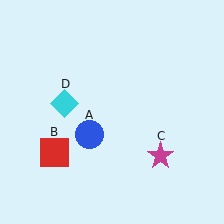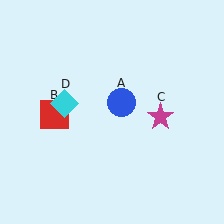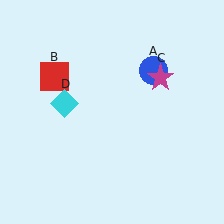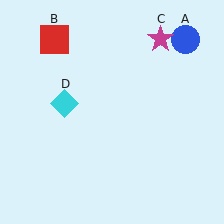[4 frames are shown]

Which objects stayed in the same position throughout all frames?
Cyan diamond (object D) remained stationary.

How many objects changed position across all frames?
3 objects changed position: blue circle (object A), red square (object B), magenta star (object C).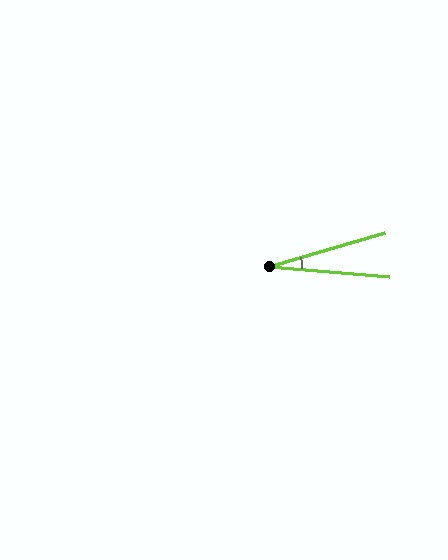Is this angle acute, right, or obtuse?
It is acute.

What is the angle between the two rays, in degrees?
Approximately 21 degrees.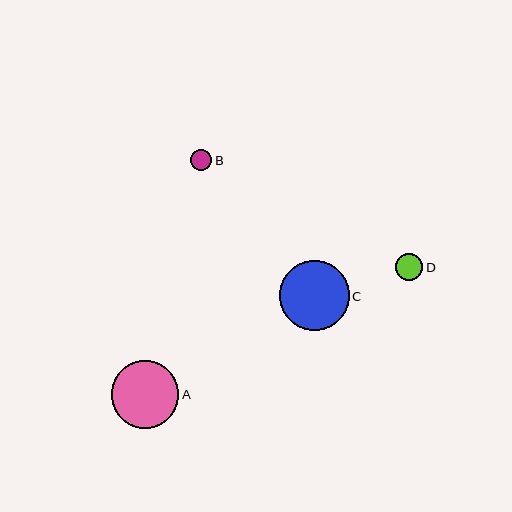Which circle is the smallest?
Circle B is the smallest with a size of approximately 21 pixels.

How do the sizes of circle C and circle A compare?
Circle C and circle A are approximately the same size.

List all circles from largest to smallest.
From largest to smallest: C, A, D, B.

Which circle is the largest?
Circle C is the largest with a size of approximately 69 pixels.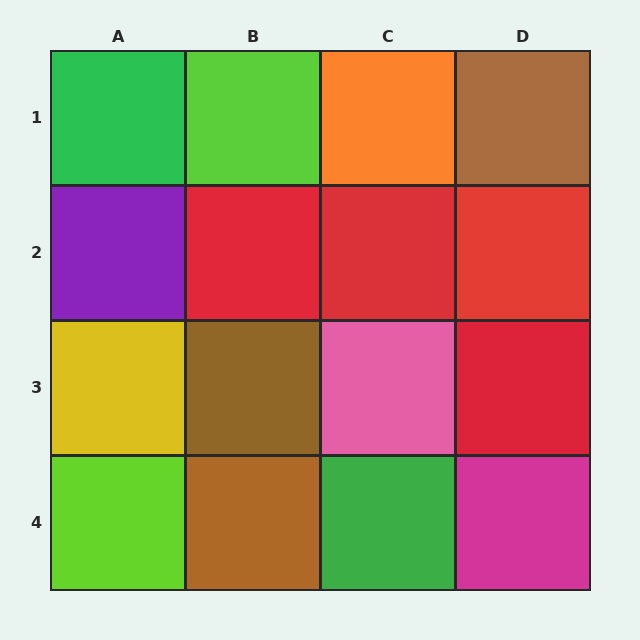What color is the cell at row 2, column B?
Red.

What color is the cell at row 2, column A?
Purple.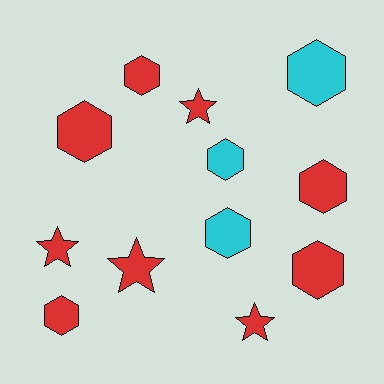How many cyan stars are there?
There are no cyan stars.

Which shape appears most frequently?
Hexagon, with 8 objects.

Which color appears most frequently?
Red, with 9 objects.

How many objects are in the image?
There are 12 objects.